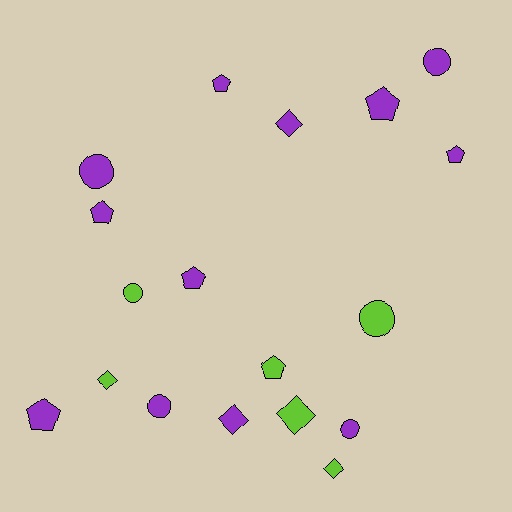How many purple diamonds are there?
There are 2 purple diamonds.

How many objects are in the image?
There are 18 objects.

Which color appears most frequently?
Purple, with 12 objects.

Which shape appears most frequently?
Pentagon, with 7 objects.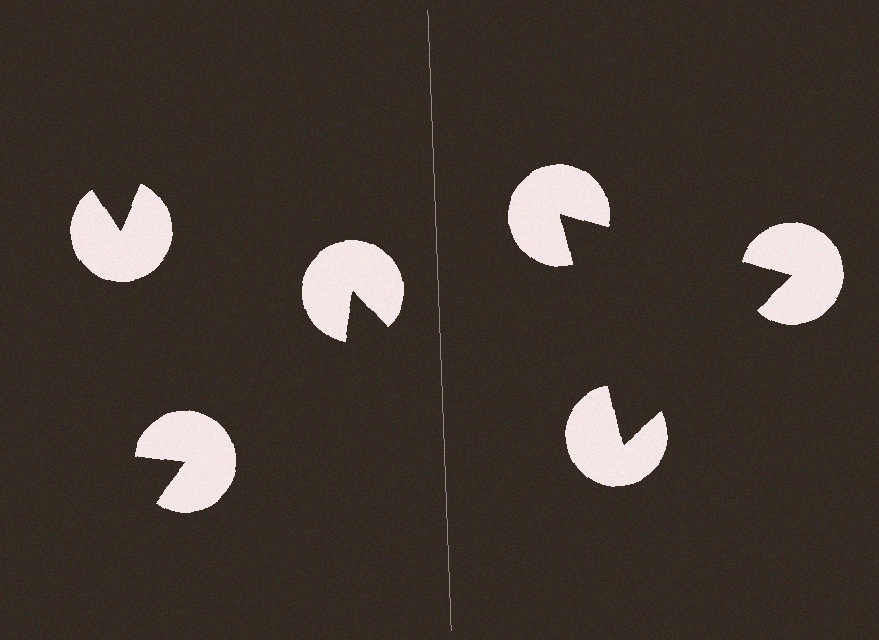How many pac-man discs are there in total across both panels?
6 — 3 on each side.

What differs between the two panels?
The pac-man discs are positioned identically on both sides; only the wedge orientations differ. On the right they align to a triangle; on the left they are misaligned.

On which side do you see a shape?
An illusory triangle appears on the right side. On the left side the wedge cuts are rotated, so no coherent shape forms.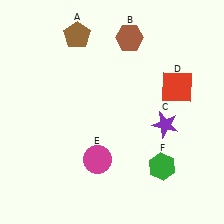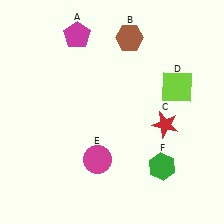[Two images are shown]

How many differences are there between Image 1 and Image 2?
There are 3 differences between the two images.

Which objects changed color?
A changed from brown to magenta. C changed from purple to red. D changed from red to lime.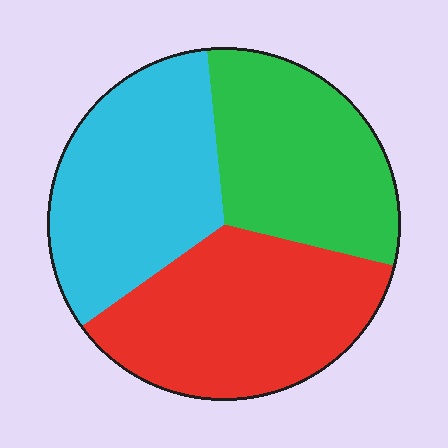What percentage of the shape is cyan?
Cyan covers 33% of the shape.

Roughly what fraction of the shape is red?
Red takes up between a quarter and a half of the shape.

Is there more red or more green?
Red.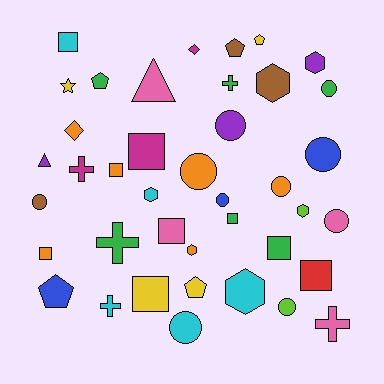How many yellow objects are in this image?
There are 4 yellow objects.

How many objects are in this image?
There are 40 objects.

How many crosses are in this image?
There are 5 crosses.